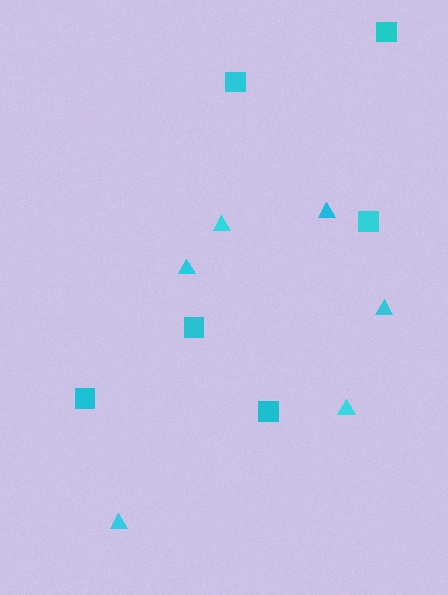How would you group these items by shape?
There are 2 groups: one group of squares (6) and one group of triangles (6).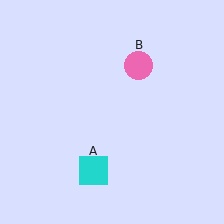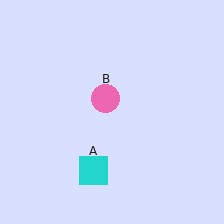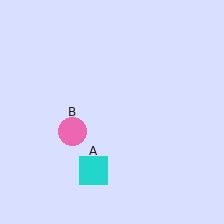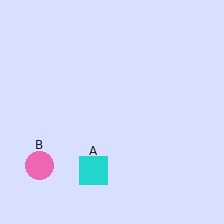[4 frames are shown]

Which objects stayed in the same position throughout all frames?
Cyan square (object A) remained stationary.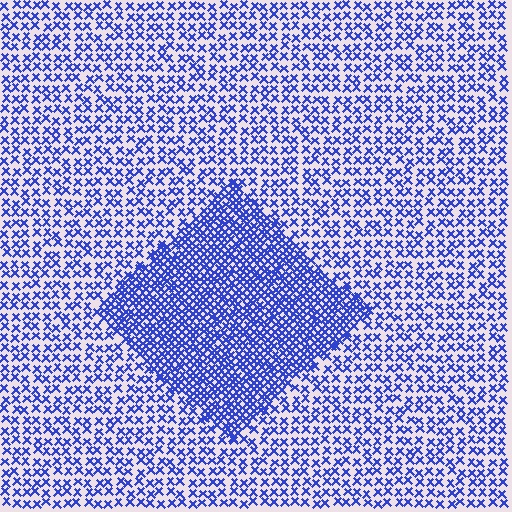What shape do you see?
I see a diamond.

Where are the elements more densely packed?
The elements are more densely packed inside the diamond boundary.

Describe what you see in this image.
The image contains small blue elements arranged at two different densities. A diamond-shaped region is visible where the elements are more densely packed than the surrounding area.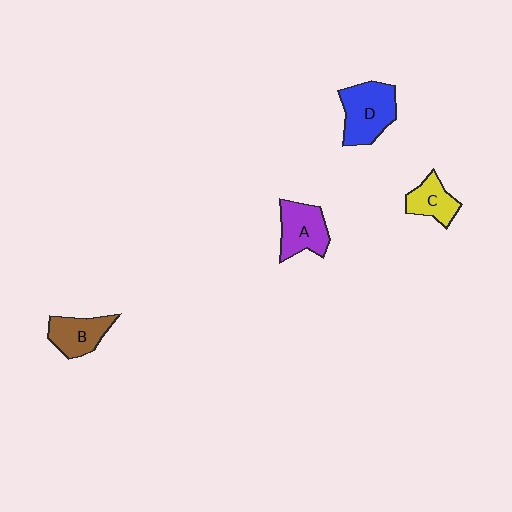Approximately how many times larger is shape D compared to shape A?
Approximately 1.2 times.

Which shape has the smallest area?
Shape C (yellow).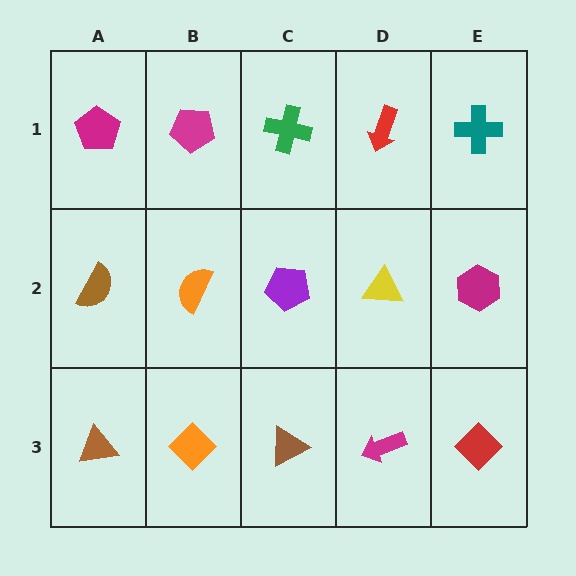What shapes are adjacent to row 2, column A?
A magenta pentagon (row 1, column A), a brown triangle (row 3, column A), an orange semicircle (row 2, column B).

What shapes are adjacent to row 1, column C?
A purple pentagon (row 2, column C), a magenta pentagon (row 1, column B), a red arrow (row 1, column D).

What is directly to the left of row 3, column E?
A magenta arrow.